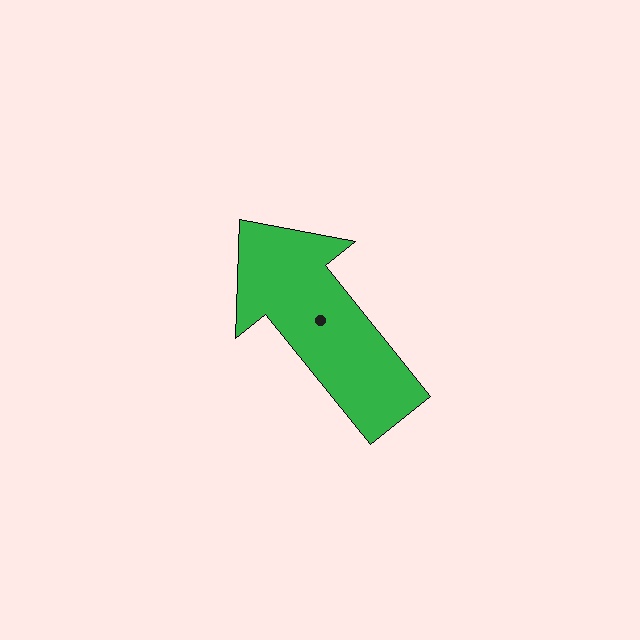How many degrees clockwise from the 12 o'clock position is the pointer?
Approximately 321 degrees.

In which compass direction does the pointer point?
Northwest.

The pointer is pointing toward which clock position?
Roughly 11 o'clock.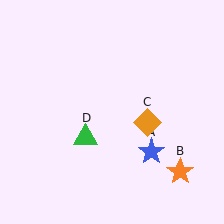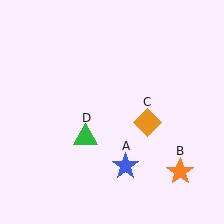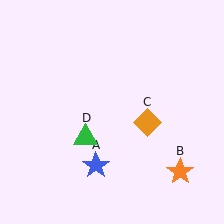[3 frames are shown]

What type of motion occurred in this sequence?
The blue star (object A) rotated clockwise around the center of the scene.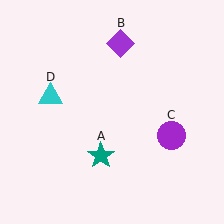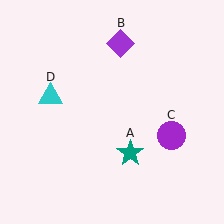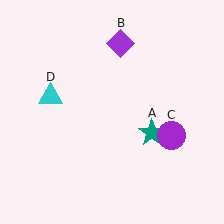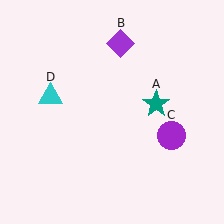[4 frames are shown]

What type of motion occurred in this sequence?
The teal star (object A) rotated counterclockwise around the center of the scene.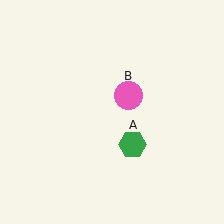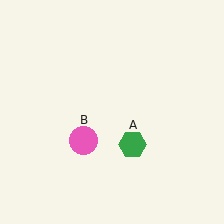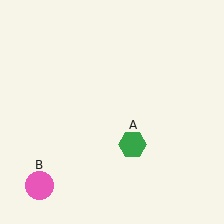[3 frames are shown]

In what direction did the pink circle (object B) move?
The pink circle (object B) moved down and to the left.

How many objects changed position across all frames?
1 object changed position: pink circle (object B).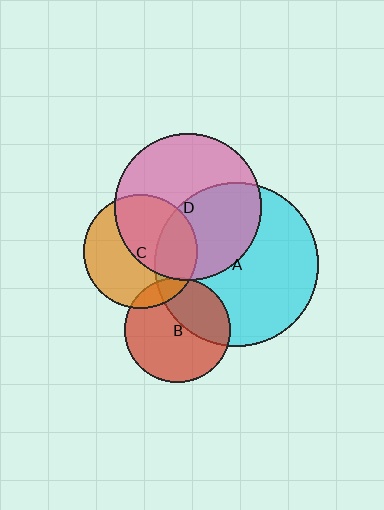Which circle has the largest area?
Circle A (cyan).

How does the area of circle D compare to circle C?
Approximately 1.7 times.